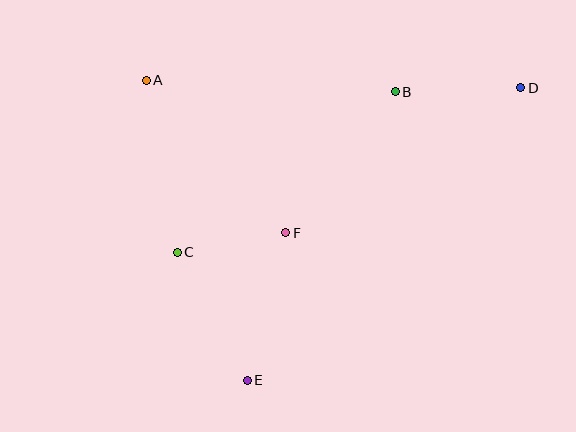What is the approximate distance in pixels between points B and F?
The distance between B and F is approximately 179 pixels.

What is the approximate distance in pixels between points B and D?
The distance between B and D is approximately 126 pixels.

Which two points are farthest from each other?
Points D and E are farthest from each other.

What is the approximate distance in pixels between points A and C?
The distance between A and C is approximately 175 pixels.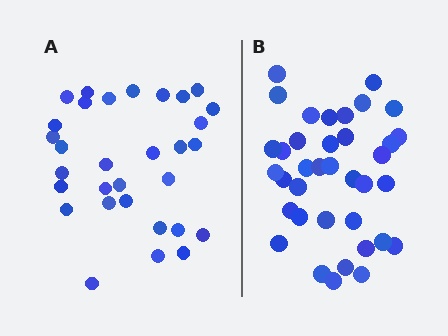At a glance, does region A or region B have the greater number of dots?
Region B (the right region) has more dots.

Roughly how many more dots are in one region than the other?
Region B has about 6 more dots than region A.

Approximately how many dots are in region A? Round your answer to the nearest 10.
About 30 dots. (The exact count is 31, which rounds to 30.)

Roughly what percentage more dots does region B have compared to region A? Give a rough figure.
About 20% more.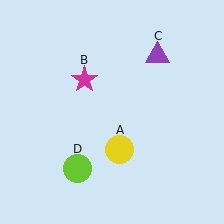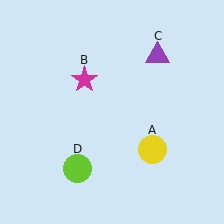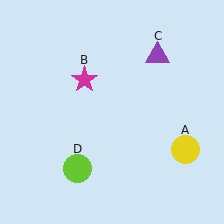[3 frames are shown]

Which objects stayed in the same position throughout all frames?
Magenta star (object B) and purple triangle (object C) and lime circle (object D) remained stationary.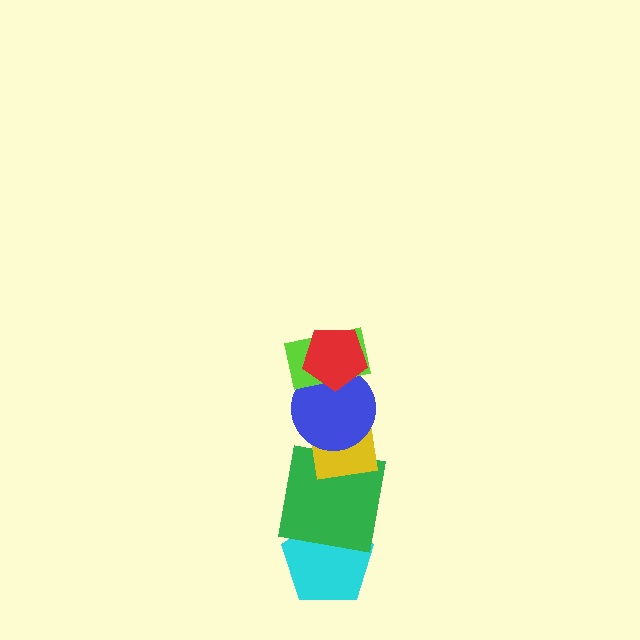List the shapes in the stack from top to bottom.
From top to bottom: the red pentagon, the lime rectangle, the blue circle, the yellow square, the green square, the cyan pentagon.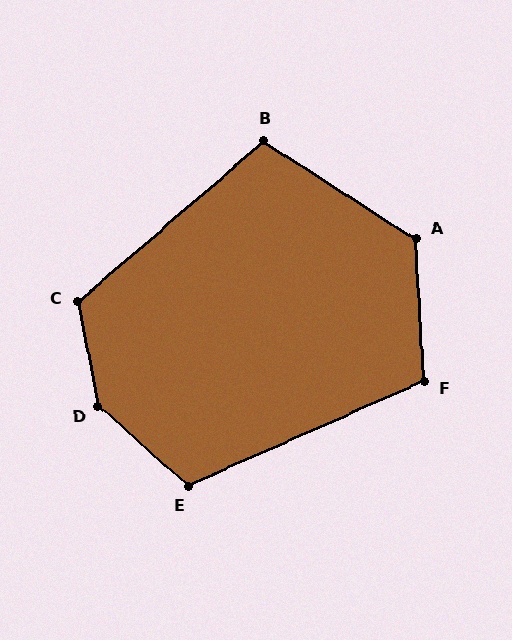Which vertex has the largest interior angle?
D, at approximately 143 degrees.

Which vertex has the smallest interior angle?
B, at approximately 106 degrees.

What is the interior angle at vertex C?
Approximately 119 degrees (obtuse).